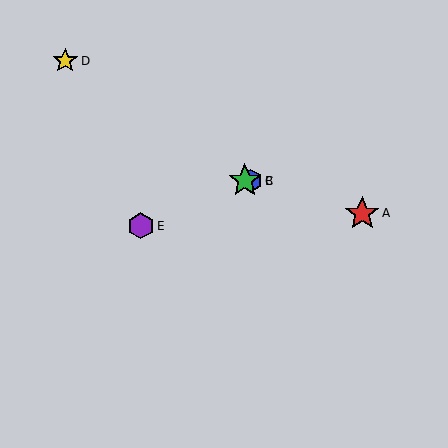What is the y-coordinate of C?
Object C is at y≈181.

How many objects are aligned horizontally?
2 objects (B, C) are aligned horizontally.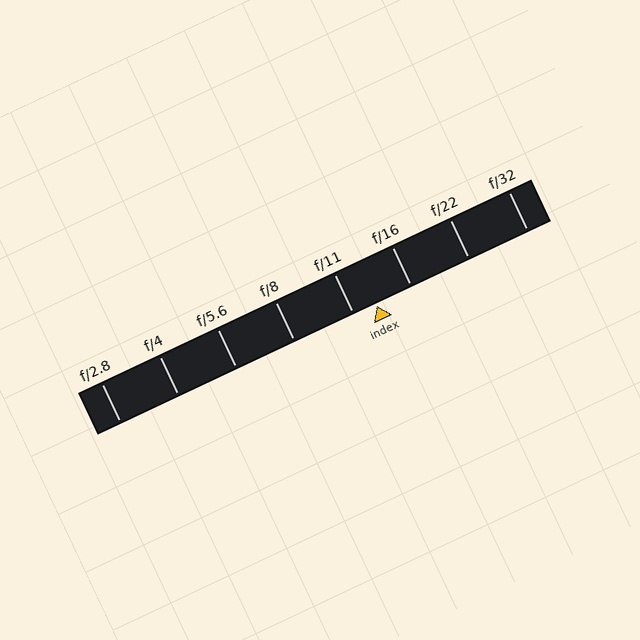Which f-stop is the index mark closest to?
The index mark is closest to f/11.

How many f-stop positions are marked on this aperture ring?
There are 8 f-stop positions marked.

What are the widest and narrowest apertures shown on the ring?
The widest aperture shown is f/2.8 and the narrowest is f/32.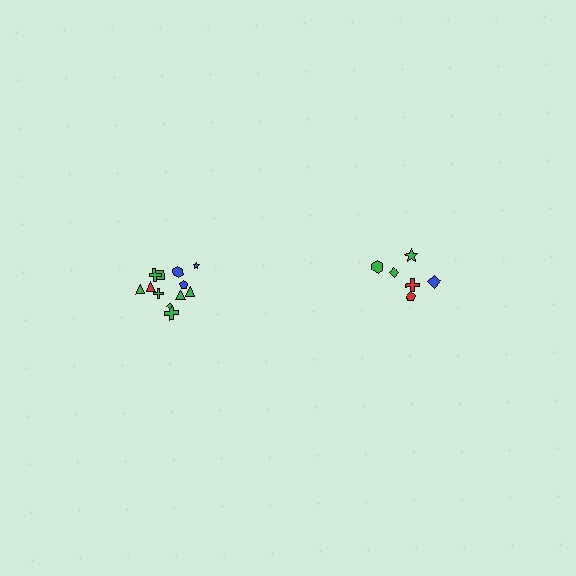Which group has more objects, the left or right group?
The left group.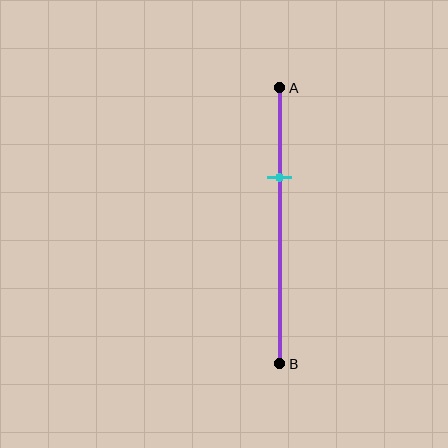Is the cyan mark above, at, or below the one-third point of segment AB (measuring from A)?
The cyan mark is approximately at the one-third point of segment AB.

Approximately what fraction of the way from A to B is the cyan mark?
The cyan mark is approximately 30% of the way from A to B.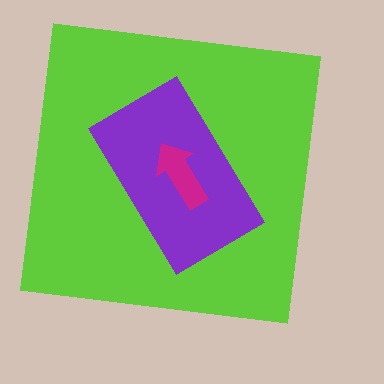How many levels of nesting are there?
3.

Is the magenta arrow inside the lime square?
Yes.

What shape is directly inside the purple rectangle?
The magenta arrow.